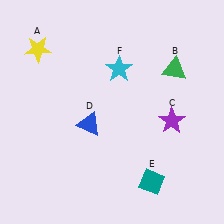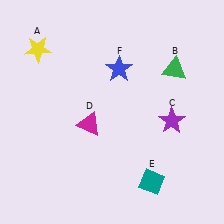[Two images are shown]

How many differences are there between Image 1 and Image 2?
There are 2 differences between the two images.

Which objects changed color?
D changed from blue to magenta. F changed from cyan to blue.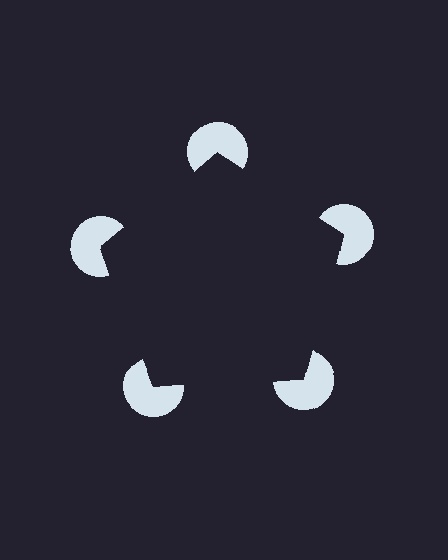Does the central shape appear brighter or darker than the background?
It typically appears slightly darker than the background, even though no actual brightness change is drawn.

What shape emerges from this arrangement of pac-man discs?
An illusory pentagon — its edges are inferred from the aligned wedge cuts in the pac-man discs, not physically drawn.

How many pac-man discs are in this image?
There are 5 — one at each vertex of the illusory pentagon.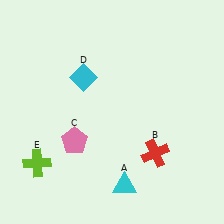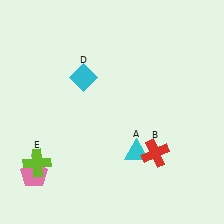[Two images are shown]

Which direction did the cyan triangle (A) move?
The cyan triangle (A) moved up.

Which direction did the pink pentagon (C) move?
The pink pentagon (C) moved left.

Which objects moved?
The objects that moved are: the cyan triangle (A), the pink pentagon (C).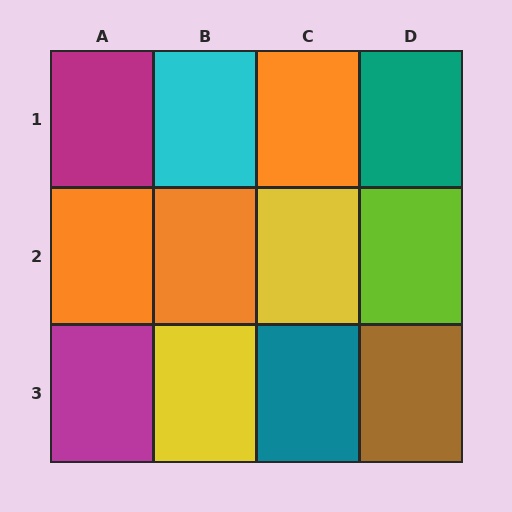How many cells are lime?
1 cell is lime.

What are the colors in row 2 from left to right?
Orange, orange, yellow, lime.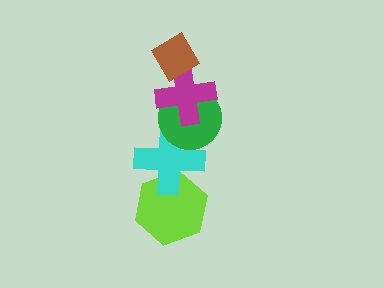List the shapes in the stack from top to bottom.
From top to bottom: the brown diamond, the magenta cross, the green circle, the cyan cross, the lime hexagon.